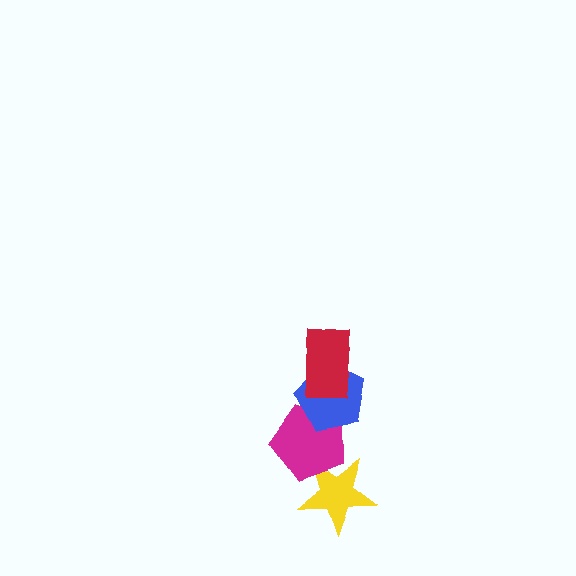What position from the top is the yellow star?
The yellow star is 4th from the top.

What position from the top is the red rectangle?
The red rectangle is 1st from the top.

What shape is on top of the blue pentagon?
The red rectangle is on top of the blue pentagon.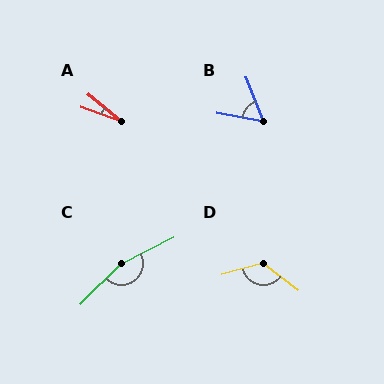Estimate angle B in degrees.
Approximately 58 degrees.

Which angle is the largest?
C, at approximately 162 degrees.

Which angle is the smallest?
A, at approximately 20 degrees.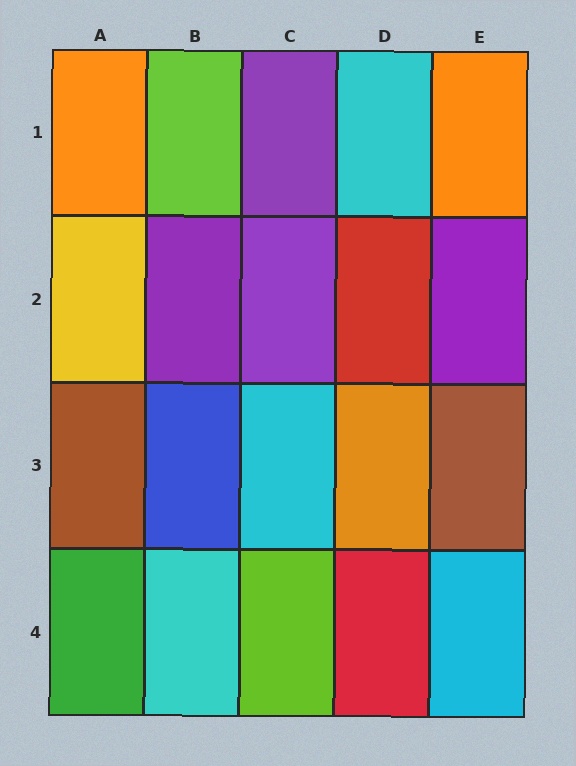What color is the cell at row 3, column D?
Orange.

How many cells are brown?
2 cells are brown.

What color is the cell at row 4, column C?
Lime.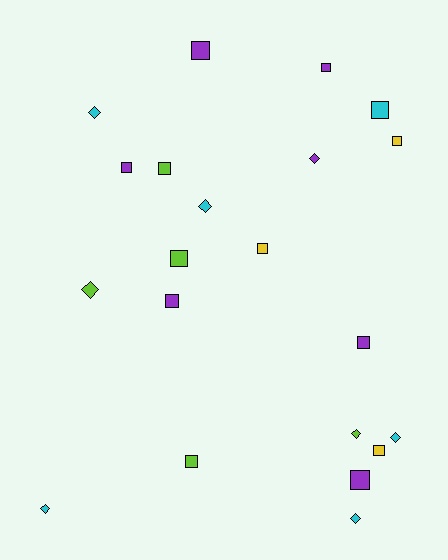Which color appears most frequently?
Purple, with 7 objects.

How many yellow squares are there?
There are 3 yellow squares.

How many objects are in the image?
There are 21 objects.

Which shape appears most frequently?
Square, with 13 objects.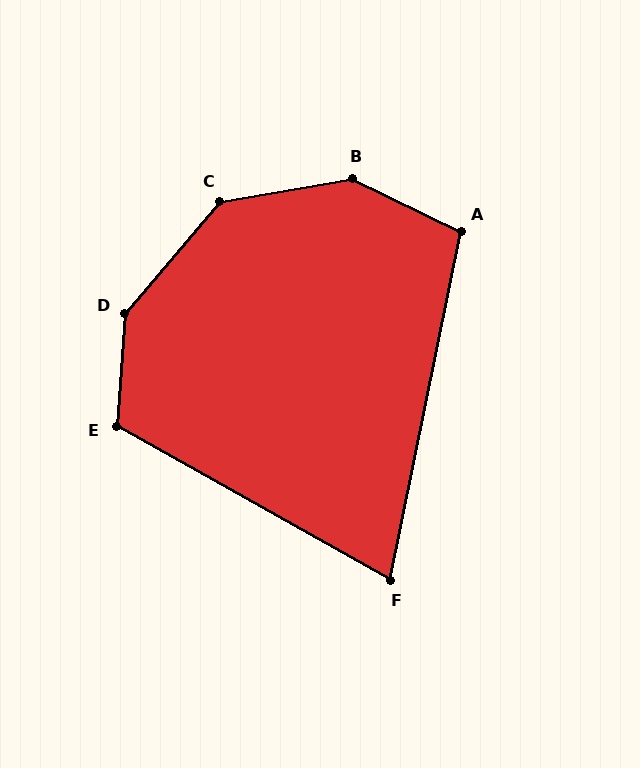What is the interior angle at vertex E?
Approximately 115 degrees (obtuse).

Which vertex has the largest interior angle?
B, at approximately 144 degrees.